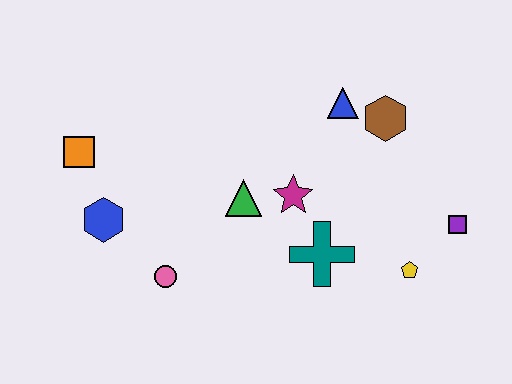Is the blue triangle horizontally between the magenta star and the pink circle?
No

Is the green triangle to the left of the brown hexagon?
Yes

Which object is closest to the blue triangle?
The brown hexagon is closest to the blue triangle.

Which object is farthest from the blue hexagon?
The purple square is farthest from the blue hexagon.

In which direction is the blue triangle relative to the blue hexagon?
The blue triangle is to the right of the blue hexagon.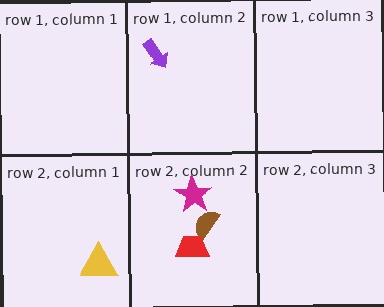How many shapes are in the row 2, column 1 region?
1.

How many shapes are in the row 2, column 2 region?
3.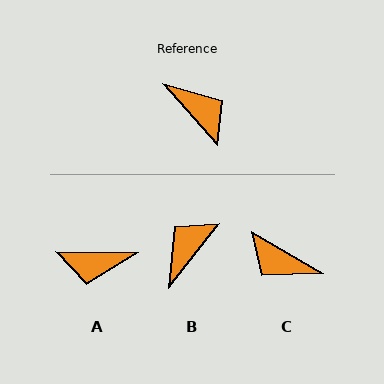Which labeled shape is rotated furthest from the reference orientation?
C, about 162 degrees away.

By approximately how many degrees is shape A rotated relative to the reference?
Approximately 132 degrees clockwise.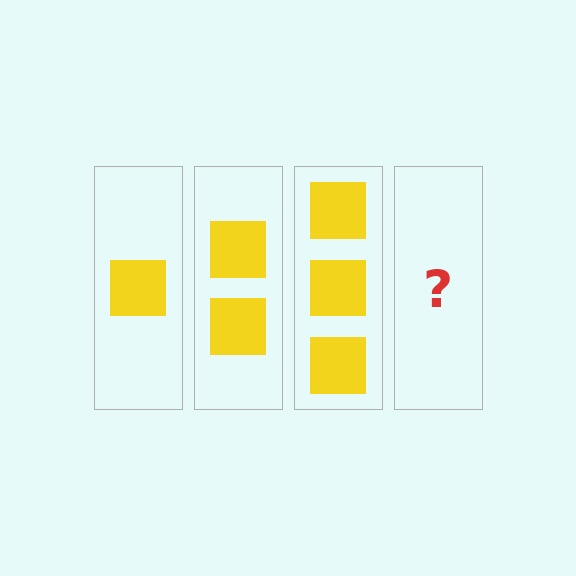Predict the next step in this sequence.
The next step is 4 squares.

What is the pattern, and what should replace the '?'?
The pattern is that each step adds one more square. The '?' should be 4 squares.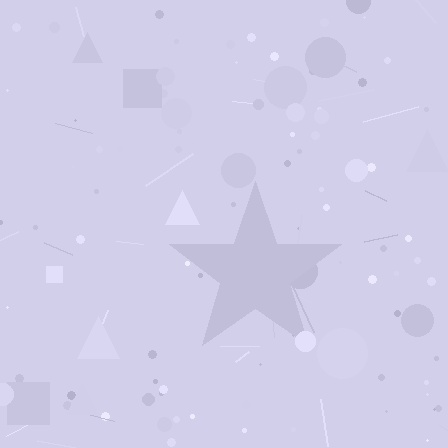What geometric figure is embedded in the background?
A star is embedded in the background.